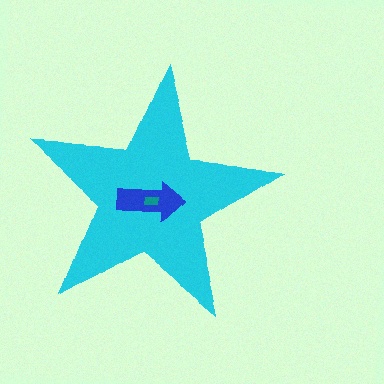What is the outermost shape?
The cyan star.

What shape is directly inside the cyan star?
The blue arrow.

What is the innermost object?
The teal rectangle.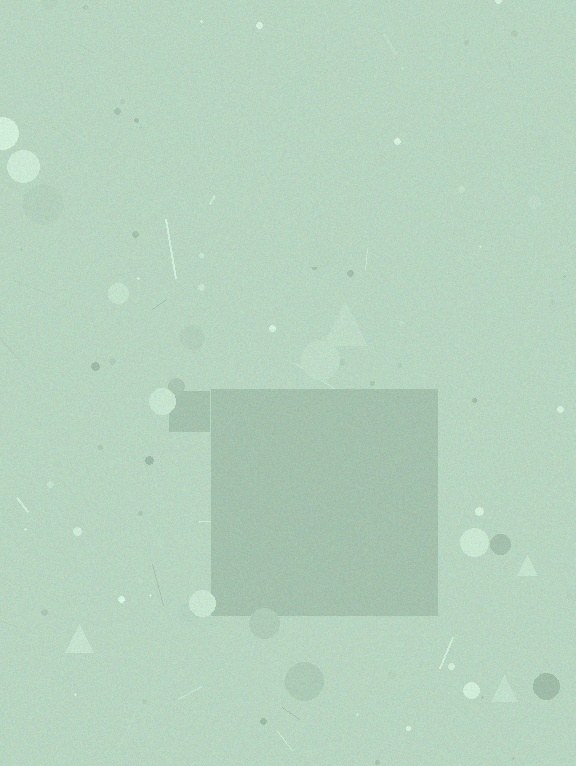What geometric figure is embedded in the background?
A square is embedded in the background.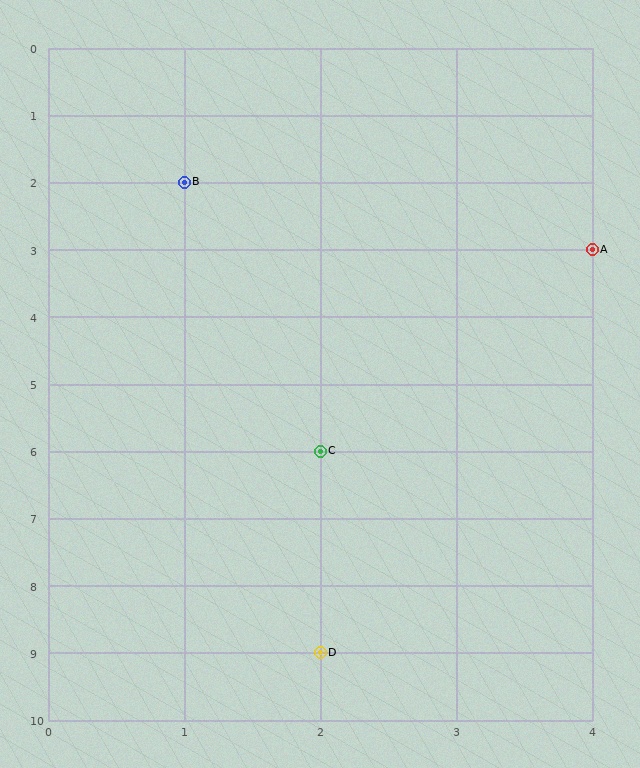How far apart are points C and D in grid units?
Points C and D are 3 rows apart.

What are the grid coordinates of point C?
Point C is at grid coordinates (2, 6).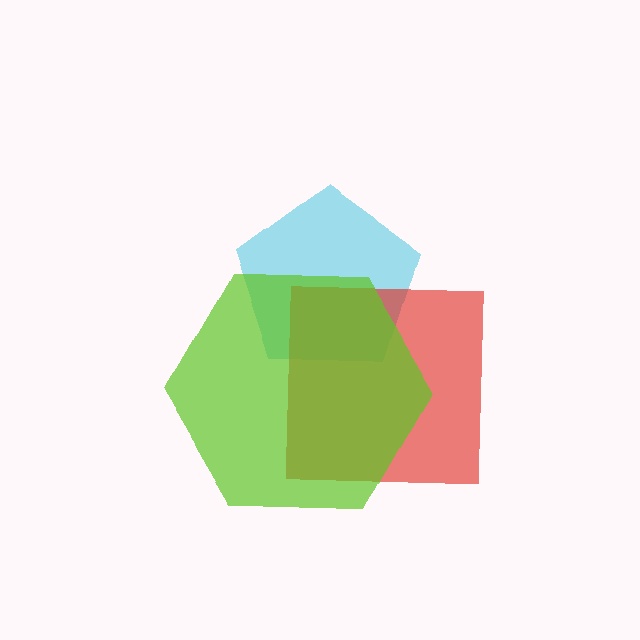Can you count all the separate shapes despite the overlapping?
Yes, there are 3 separate shapes.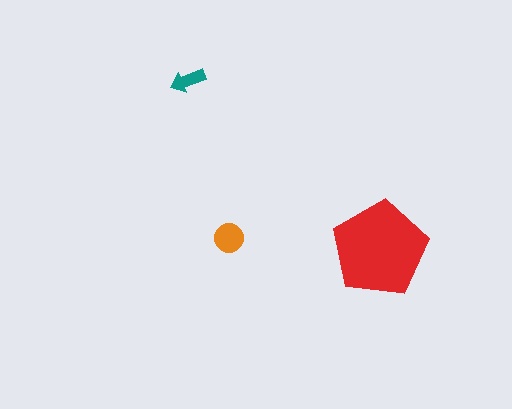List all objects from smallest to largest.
The teal arrow, the orange circle, the red pentagon.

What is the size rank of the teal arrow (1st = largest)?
3rd.